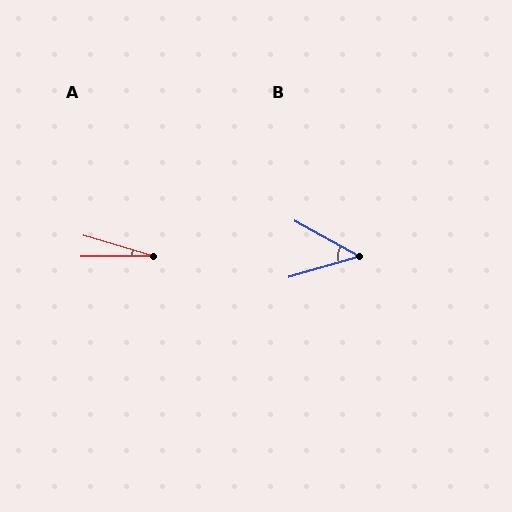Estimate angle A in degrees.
Approximately 17 degrees.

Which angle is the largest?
B, at approximately 44 degrees.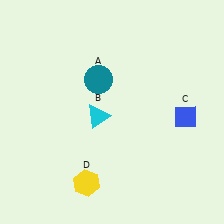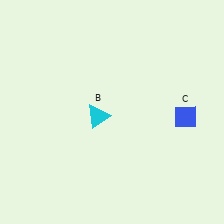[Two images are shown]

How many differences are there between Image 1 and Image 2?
There are 2 differences between the two images.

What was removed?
The teal circle (A), the yellow hexagon (D) were removed in Image 2.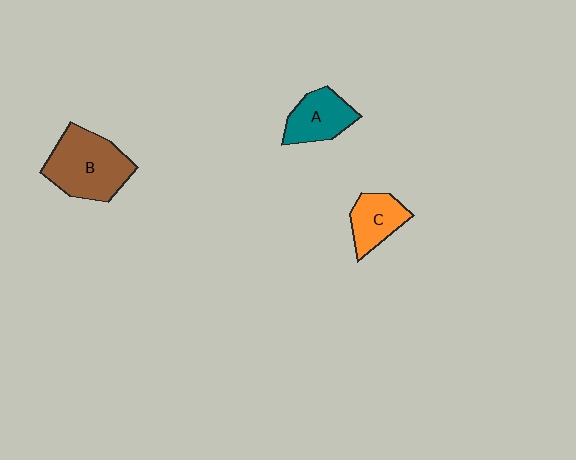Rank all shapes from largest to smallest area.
From largest to smallest: B (brown), A (teal), C (orange).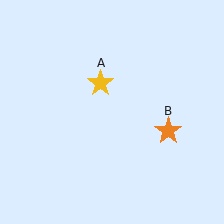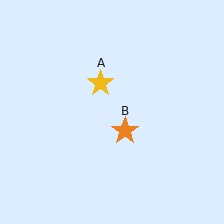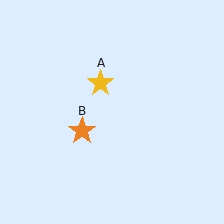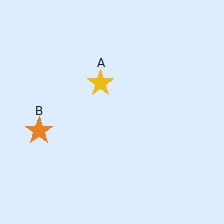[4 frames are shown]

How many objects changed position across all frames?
1 object changed position: orange star (object B).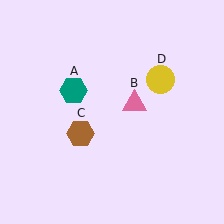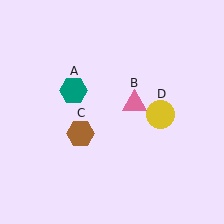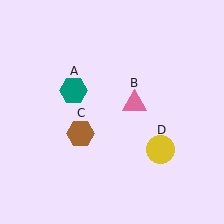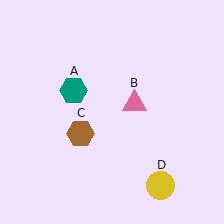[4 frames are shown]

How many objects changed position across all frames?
1 object changed position: yellow circle (object D).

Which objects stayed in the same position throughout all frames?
Teal hexagon (object A) and pink triangle (object B) and brown hexagon (object C) remained stationary.